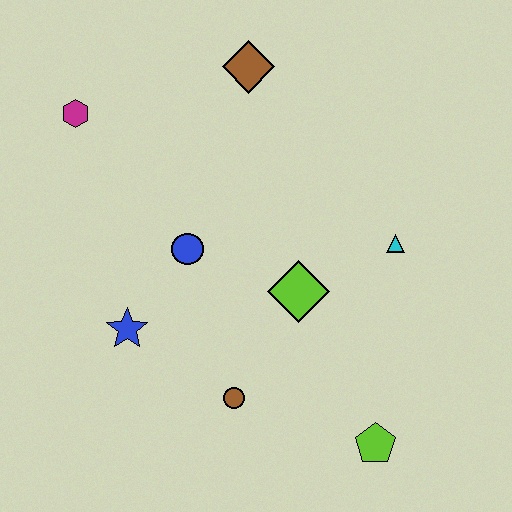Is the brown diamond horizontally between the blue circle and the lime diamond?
Yes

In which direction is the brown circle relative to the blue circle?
The brown circle is below the blue circle.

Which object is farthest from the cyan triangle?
The magenta hexagon is farthest from the cyan triangle.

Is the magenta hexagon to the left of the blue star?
Yes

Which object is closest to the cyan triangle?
The lime diamond is closest to the cyan triangle.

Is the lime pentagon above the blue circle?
No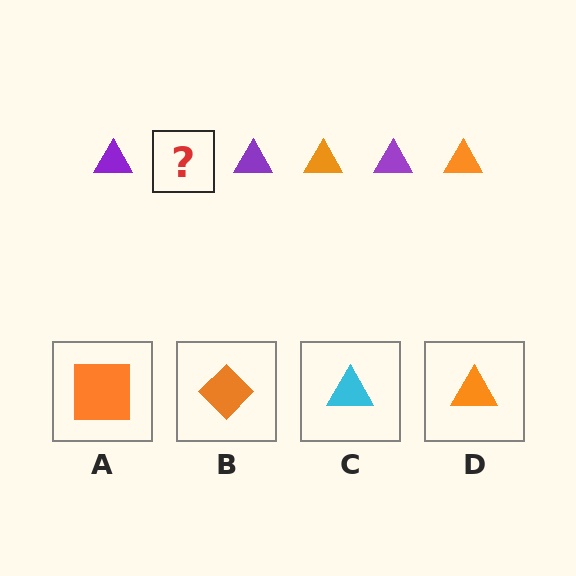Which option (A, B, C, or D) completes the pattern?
D.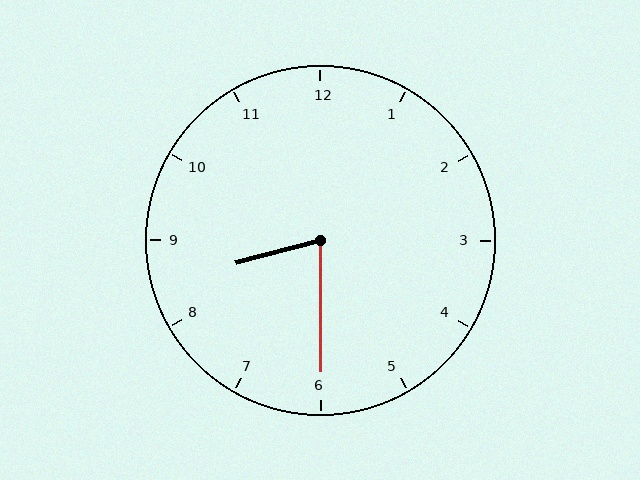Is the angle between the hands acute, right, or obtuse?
It is acute.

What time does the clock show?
8:30.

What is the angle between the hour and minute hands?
Approximately 75 degrees.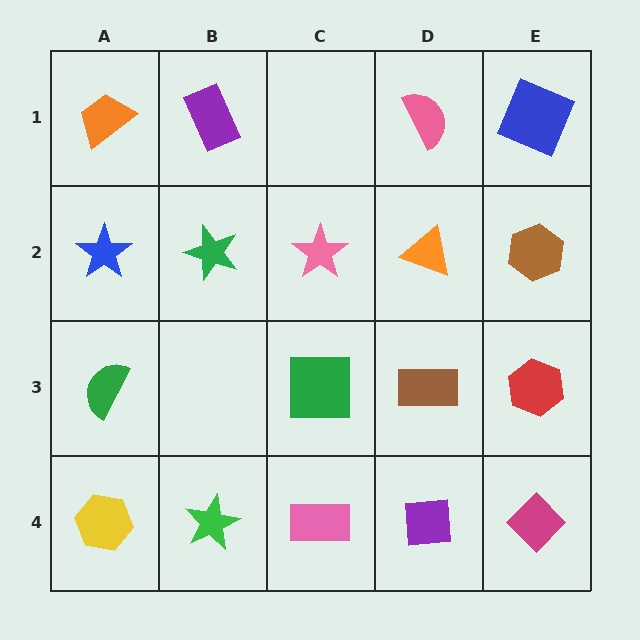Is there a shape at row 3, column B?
No, that cell is empty.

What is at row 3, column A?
A green semicircle.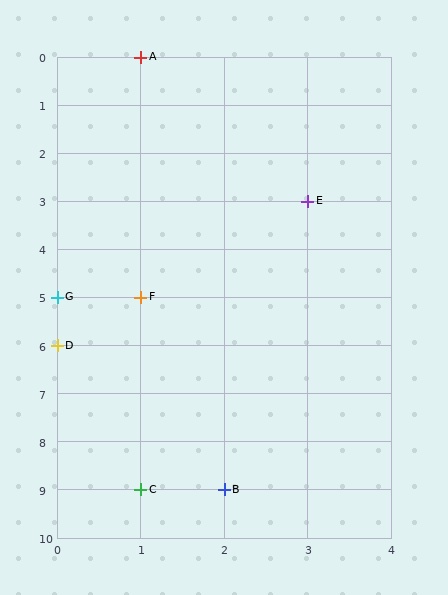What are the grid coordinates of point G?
Point G is at grid coordinates (0, 5).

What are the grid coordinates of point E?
Point E is at grid coordinates (3, 3).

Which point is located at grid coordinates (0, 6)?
Point D is at (0, 6).